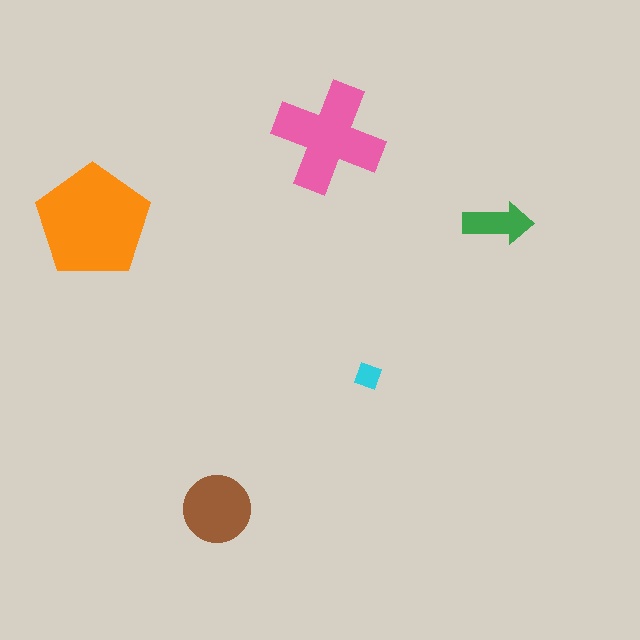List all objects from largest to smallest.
The orange pentagon, the pink cross, the brown circle, the green arrow, the cyan diamond.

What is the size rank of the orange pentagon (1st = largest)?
1st.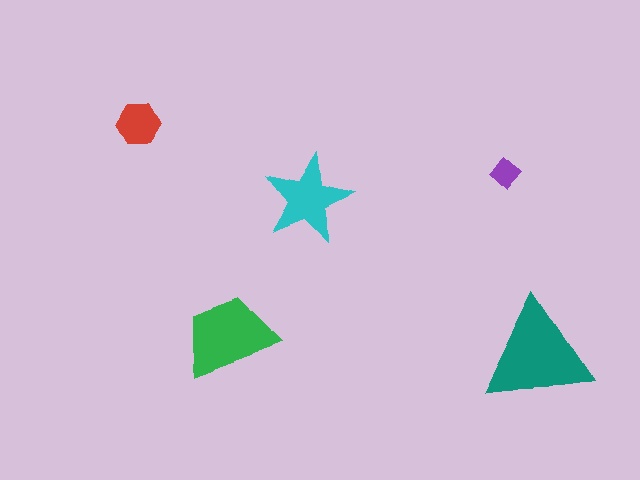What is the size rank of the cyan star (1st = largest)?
3rd.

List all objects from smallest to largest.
The purple diamond, the red hexagon, the cyan star, the green trapezoid, the teal triangle.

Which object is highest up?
The red hexagon is topmost.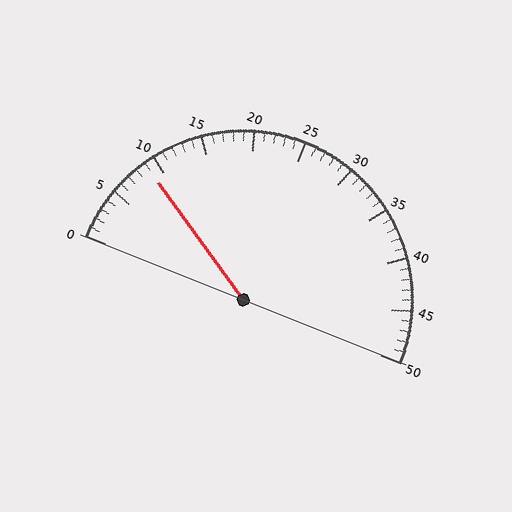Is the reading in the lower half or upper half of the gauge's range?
The reading is in the lower half of the range (0 to 50).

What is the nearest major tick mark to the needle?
The nearest major tick mark is 10.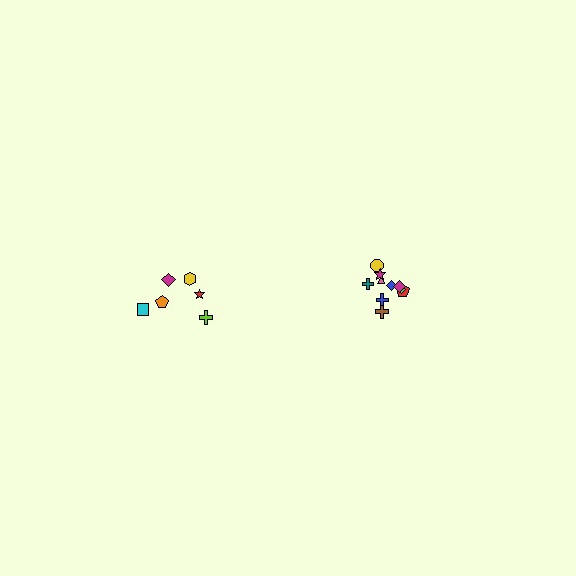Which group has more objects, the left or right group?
The right group.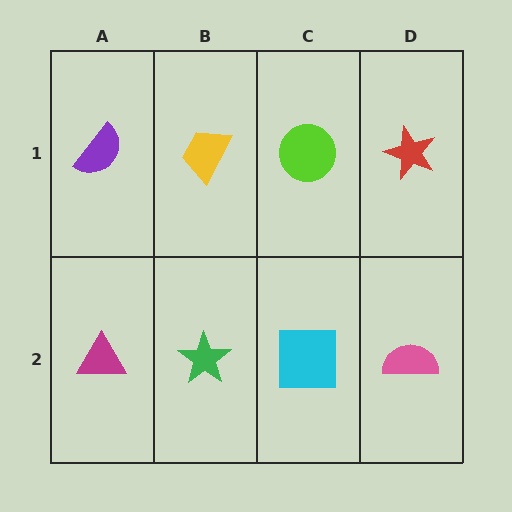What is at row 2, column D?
A pink semicircle.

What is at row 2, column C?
A cyan square.